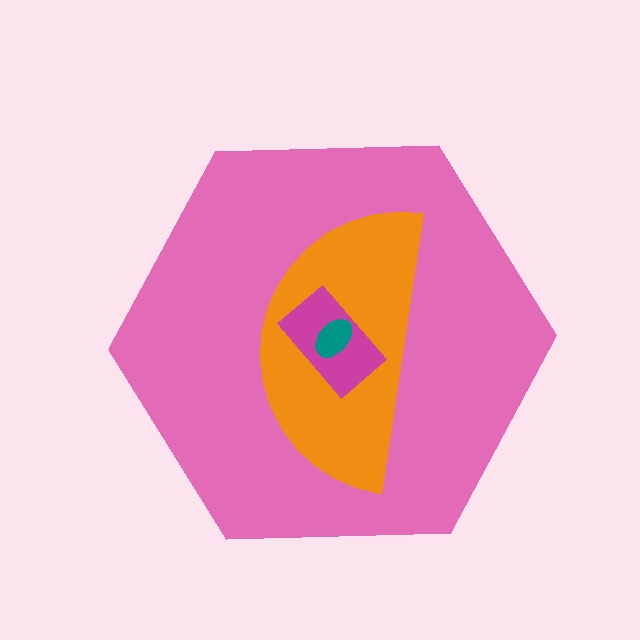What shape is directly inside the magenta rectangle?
The teal ellipse.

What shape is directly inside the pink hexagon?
The orange semicircle.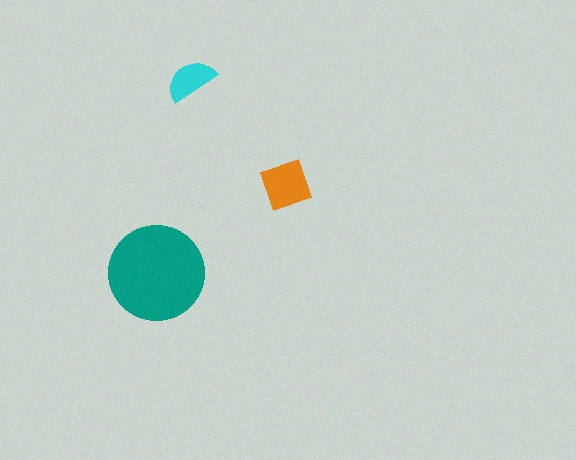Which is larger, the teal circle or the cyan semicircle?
The teal circle.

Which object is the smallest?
The cyan semicircle.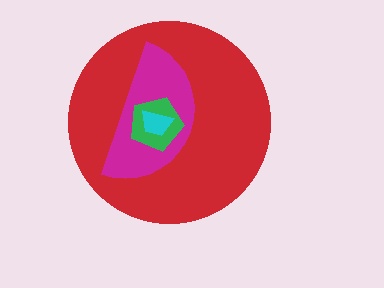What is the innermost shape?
The cyan trapezoid.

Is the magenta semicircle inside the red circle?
Yes.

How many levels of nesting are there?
4.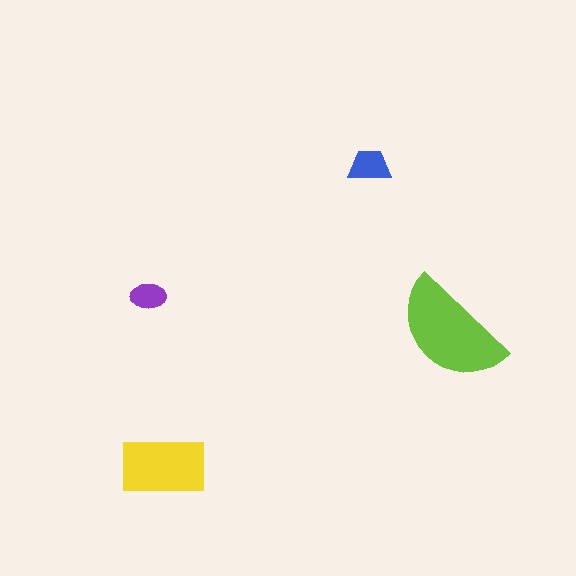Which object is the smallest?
The purple ellipse.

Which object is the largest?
The lime semicircle.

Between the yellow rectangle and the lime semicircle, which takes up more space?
The lime semicircle.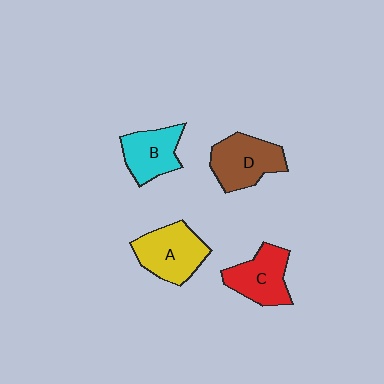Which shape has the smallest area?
Shape B (cyan).